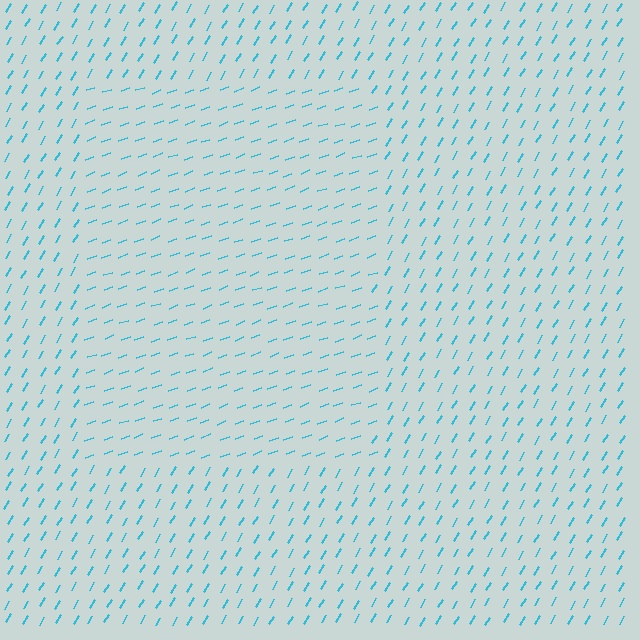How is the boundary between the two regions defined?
The boundary is defined purely by a change in line orientation (approximately 39 degrees difference). All lines are the same color and thickness.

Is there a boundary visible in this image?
Yes, there is a texture boundary formed by a change in line orientation.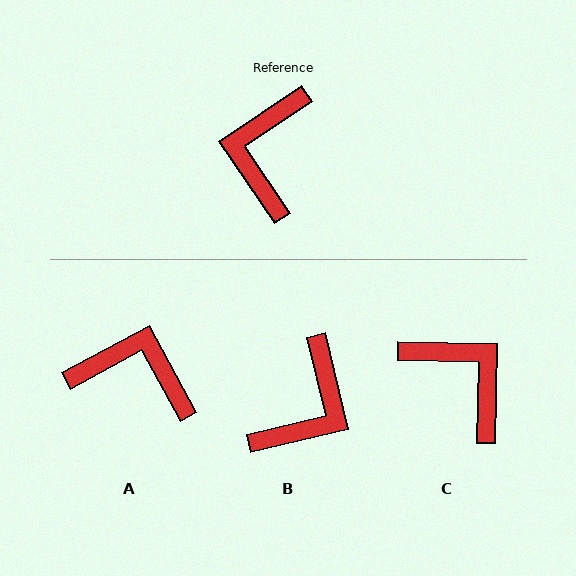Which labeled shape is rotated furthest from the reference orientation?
B, about 159 degrees away.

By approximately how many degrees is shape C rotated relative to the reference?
Approximately 125 degrees clockwise.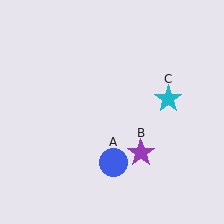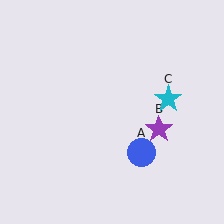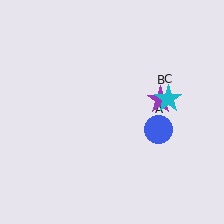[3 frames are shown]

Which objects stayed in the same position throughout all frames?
Cyan star (object C) remained stationary.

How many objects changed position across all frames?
2 objects changed position: blue circle (object A), purple star (object B).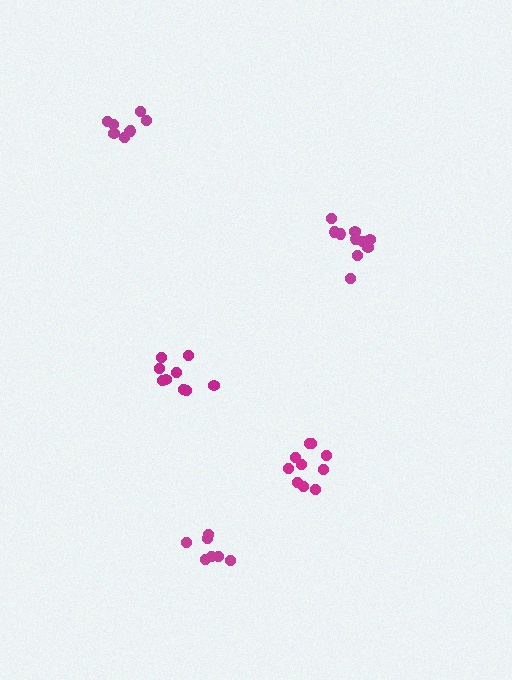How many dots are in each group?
Group 1: 7 dots, Group 2: 10 dots, Group 3: 8 dots, Group 4: 9 dots, Group 5: 10 dots (44 total).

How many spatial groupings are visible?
There are 5 spatial groupings.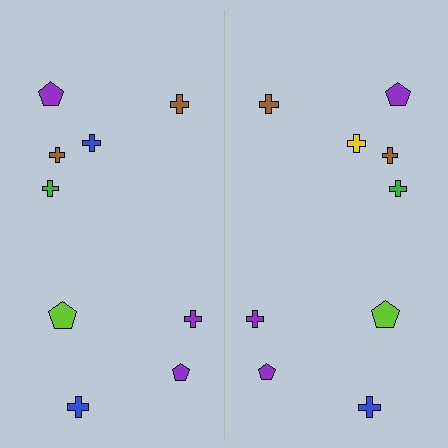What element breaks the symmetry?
The yellow cross on the right side breaks the symmetry — its mirror counterpart is blue.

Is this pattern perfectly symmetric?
No, the pattern is not perfectly symmetric. The yellow cross on the right side breaks the symmetry — its mirror counterpart is blue.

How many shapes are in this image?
There are 18 shapes in this image.